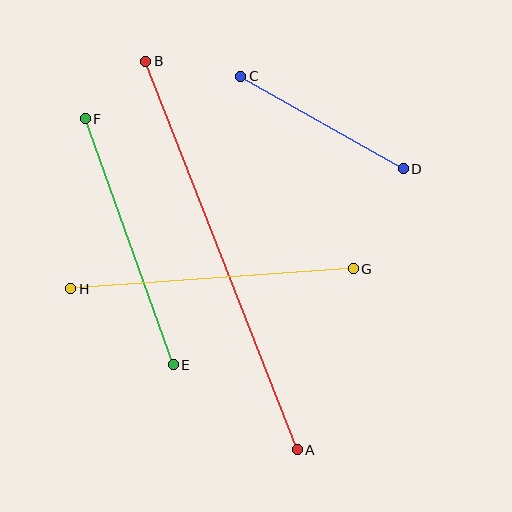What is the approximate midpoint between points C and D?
The midpoint is at approximately (322, 123) pixels.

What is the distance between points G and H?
The distance is approximately 283 pixels.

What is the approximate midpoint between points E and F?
The midpoint is at approximately (129, 242) pixels.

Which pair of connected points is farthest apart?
Points A and B are farthest apart.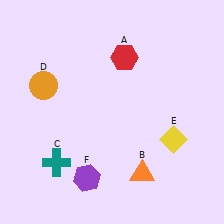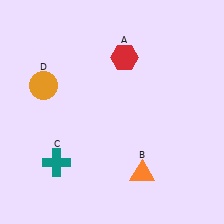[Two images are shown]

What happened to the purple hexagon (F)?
The purple hexagon (F) was removed in Image 2. It was in the bottom-left area of Image 1.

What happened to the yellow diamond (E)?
The yellow diamond (E) was removed in Image 2. It was in the bottom-right area of Image 1.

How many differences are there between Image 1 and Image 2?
There are 2 differences between the two images.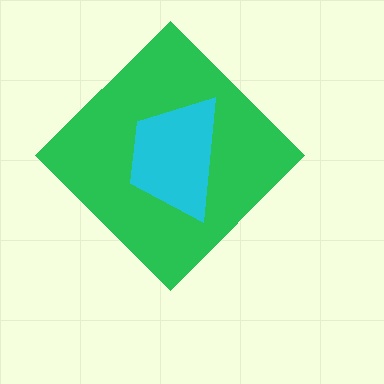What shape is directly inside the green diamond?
The cyan trapezoid.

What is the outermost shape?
The green diamond.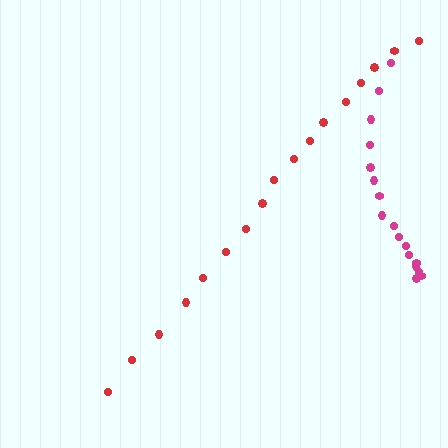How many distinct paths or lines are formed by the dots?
There are 2 distinct paths.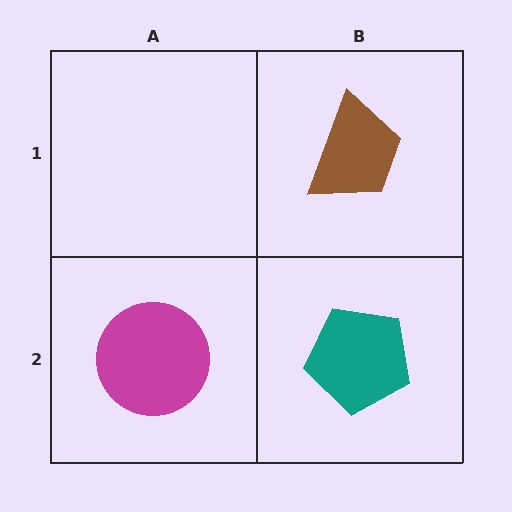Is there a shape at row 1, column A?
No, that cell is empty.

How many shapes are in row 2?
2 shapes.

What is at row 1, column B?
A brown trapezoid.